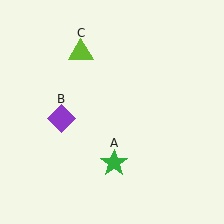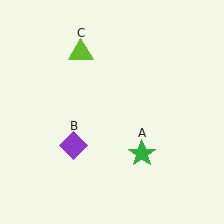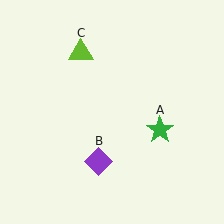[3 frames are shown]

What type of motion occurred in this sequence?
The green star (object A), purple diamond (object B) rotated counterclockwise around the center of the scene.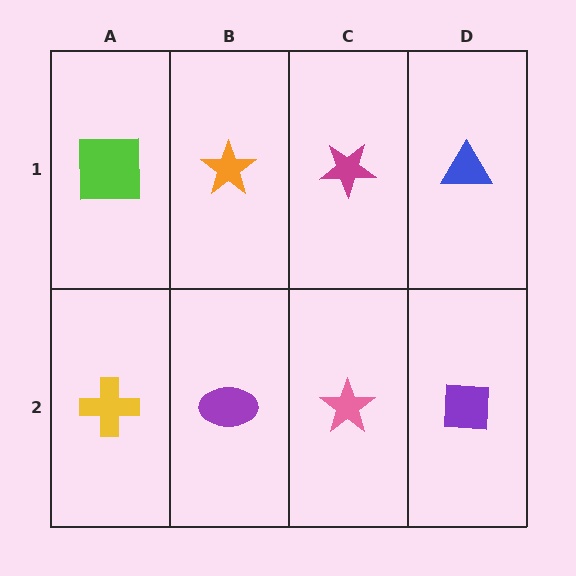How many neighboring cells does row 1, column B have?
3.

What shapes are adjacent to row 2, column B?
An orange star (row 1, column B), a yellow cross (row 2, column A), a pink star (row 2, column C).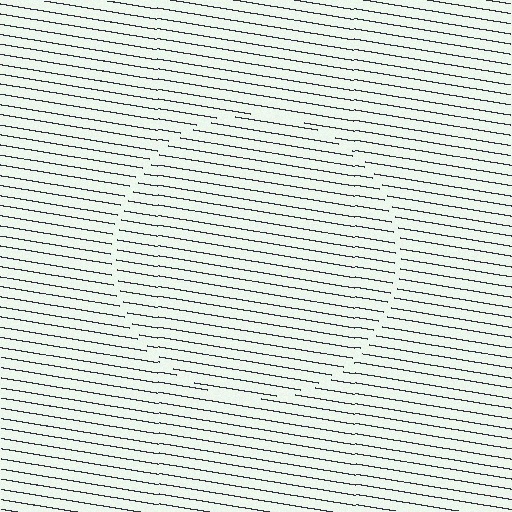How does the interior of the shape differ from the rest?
The interior of the shape contains the same grating, shifted by half a period — the contour is defined by the phase discontinuity where line-ends from the inner and outer gratings abut.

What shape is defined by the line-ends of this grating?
An illusory circle. The interior of the shape contains the same grating, shifted by half a period — the contour is defined by the phase discontinuity where line-ends from the inner and outer gratings abut.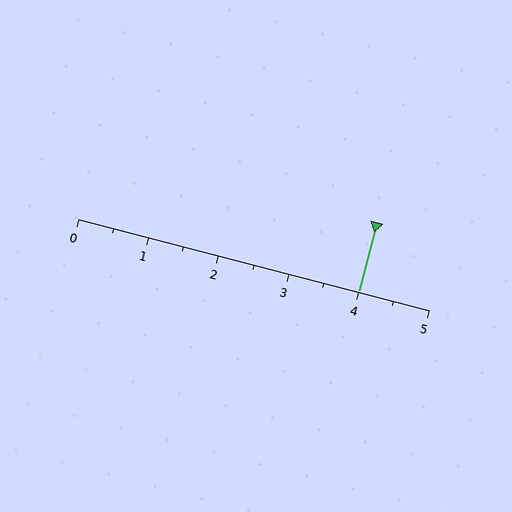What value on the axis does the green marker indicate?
The marker indicates approximately 4.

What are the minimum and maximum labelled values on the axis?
The axis runs from 0 to 5.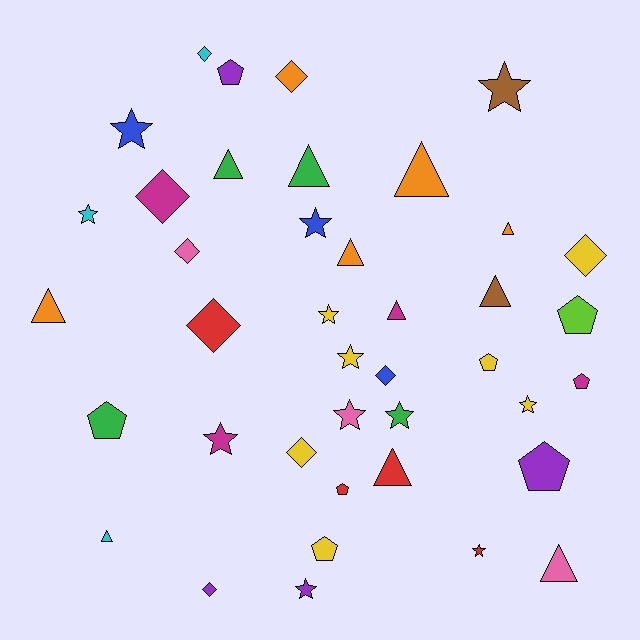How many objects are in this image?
There are 40 objects.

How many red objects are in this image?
There are 4 red objects.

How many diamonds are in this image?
There are 9 diamonds.